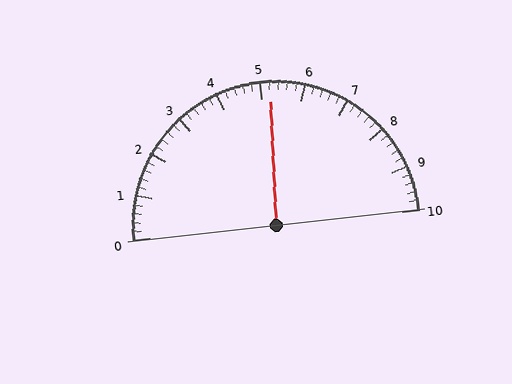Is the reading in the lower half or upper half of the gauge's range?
The reading is in the upper half of the range (0 to 10).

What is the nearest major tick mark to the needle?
The nearest major tick mark is 5.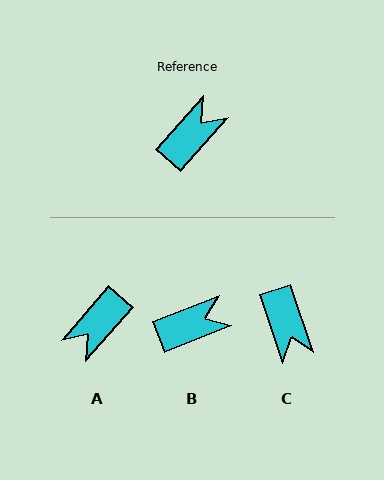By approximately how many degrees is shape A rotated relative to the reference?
Approximately 179 degrees clockwise.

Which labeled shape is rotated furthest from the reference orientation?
A, about 179 degrees away.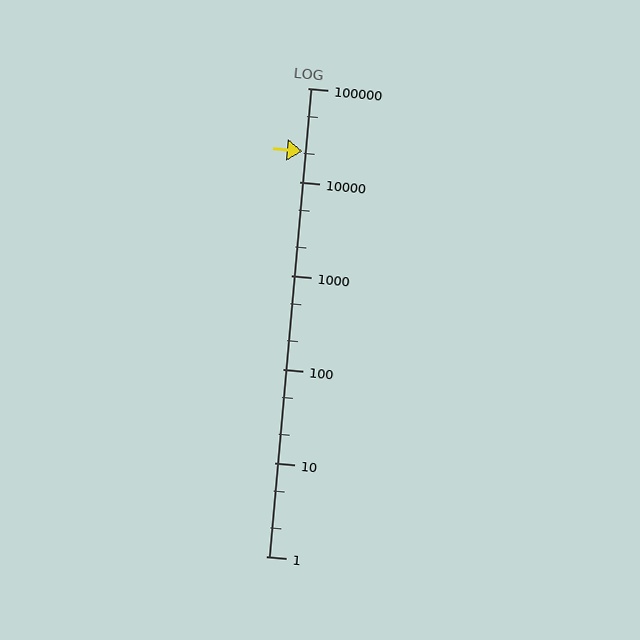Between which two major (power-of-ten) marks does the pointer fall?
The pointer is between 10000 and 100000.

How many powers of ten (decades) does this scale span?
The scale spans 5 decades, from 1 to 100000.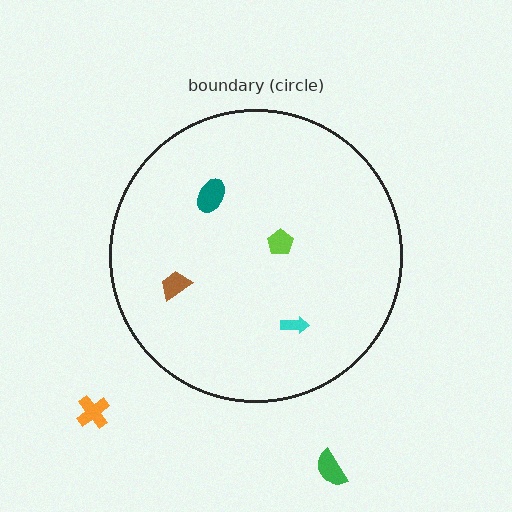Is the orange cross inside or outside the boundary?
Outside.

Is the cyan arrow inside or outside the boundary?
Inside.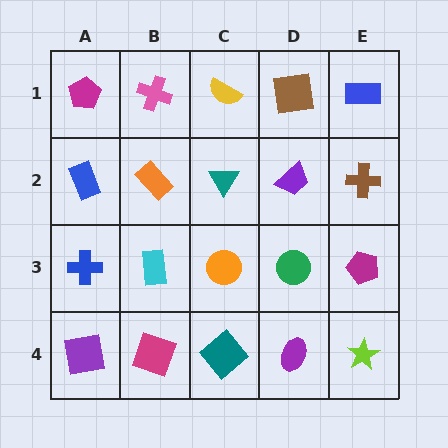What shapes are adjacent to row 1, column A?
A blue rectangle (row 2, column A), a pink cross (row 1, column B).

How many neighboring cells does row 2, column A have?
3.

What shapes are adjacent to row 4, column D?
A green circle (row 3, column D), a teal diamond (row 4, column C), a lime star (row 4, column E).